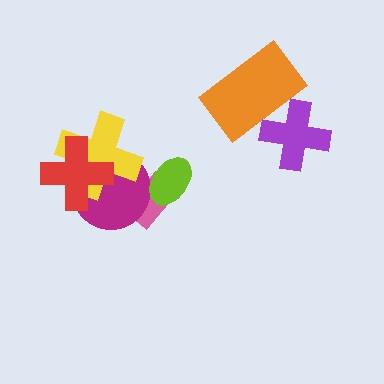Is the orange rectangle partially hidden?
Yes, it is partially covered by another shape.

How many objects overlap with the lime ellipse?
1 object overlaps with the lime ellipse.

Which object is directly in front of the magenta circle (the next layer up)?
The yellow cross is directly in front of the magenta circle.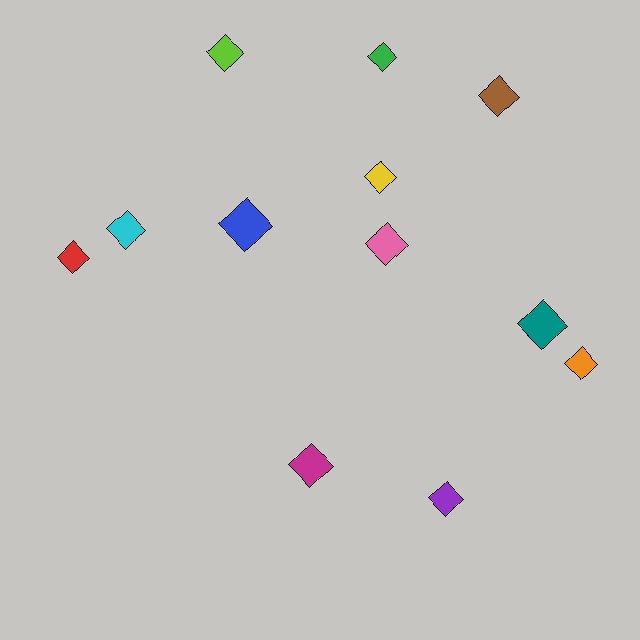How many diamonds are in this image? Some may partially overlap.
There are 12 diamonds.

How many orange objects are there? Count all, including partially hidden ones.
There is 1 orange object.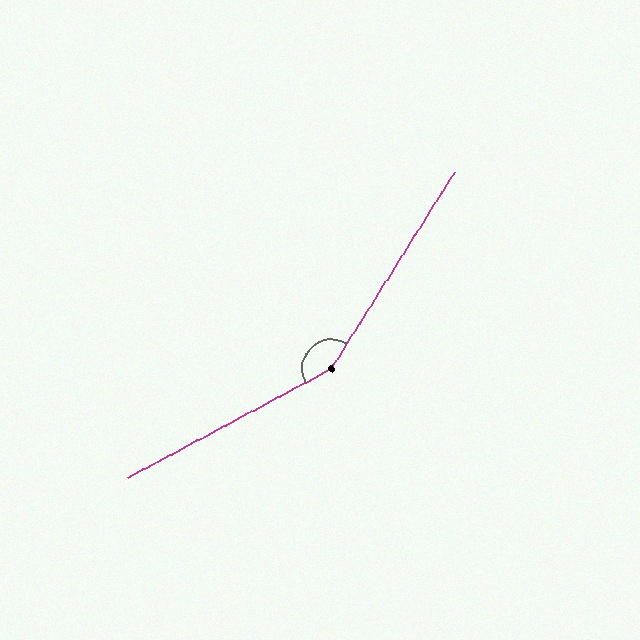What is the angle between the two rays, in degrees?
Approximately 151 degrees.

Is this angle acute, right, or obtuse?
It is obtuse.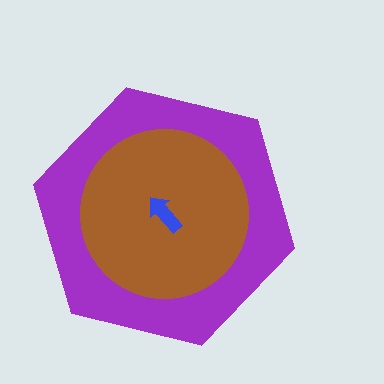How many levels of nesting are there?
3.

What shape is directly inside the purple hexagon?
The brown circle.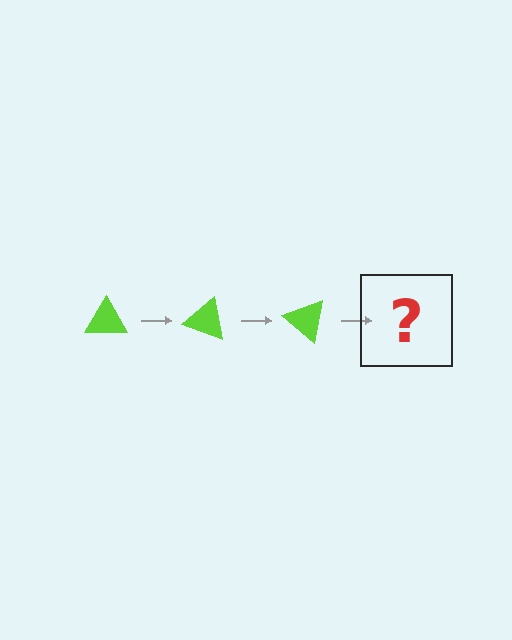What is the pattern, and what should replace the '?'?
The pattern is that the triangle rotates 20 degrees each step. The '?' should be a lime triangle rotated 60 degrees.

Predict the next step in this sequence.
The next step is a lime triangle rotated 60 degrees.